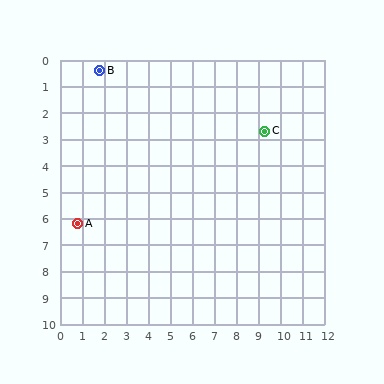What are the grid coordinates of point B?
Point B is at approximately (1.8, 0.4).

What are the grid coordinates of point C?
Point C is at approximately (9.3, 2.7).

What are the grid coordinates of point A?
Point A is at approximately (0.8, 6.2).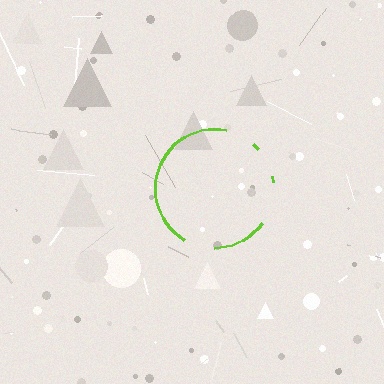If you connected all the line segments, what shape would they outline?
They would outline a circle.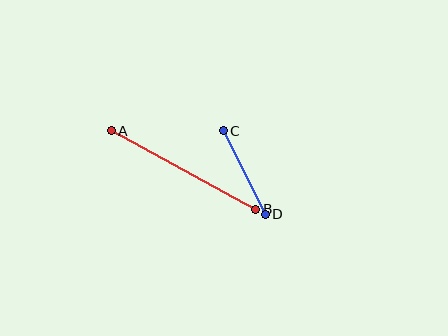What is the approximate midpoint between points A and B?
The midpoint is at approximately (183, 170) pixels.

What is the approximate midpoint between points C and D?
The midpoint is at approximately (244, 173) pixels.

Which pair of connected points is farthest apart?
Points A and B are farthest apart.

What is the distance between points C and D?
The distance is approximately 93 pixels.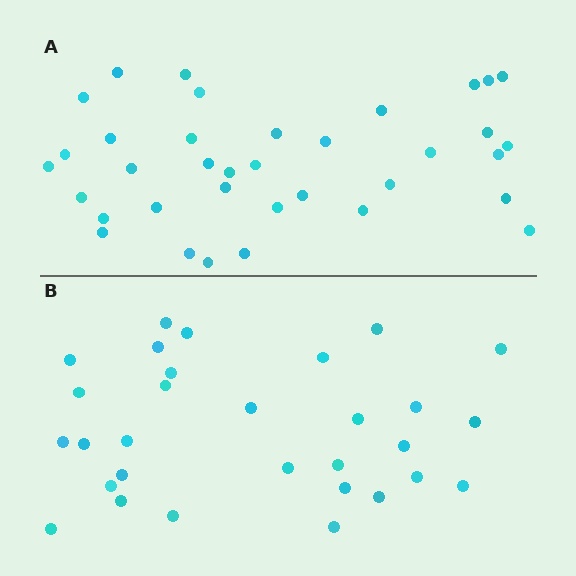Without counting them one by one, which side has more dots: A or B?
Region A (the top region) has more dots.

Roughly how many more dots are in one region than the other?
Region A has about 6 more dots than region B.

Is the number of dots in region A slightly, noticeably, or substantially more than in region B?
Region A has only slightly more — the two regions are fairly close. The ratio is roughly 1.2 to 1.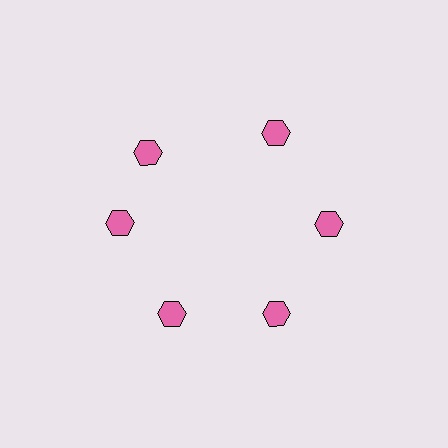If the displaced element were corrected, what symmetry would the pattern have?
It would have 6-fold rotational symmetry — the pattern would map onto itself every 60 degrees.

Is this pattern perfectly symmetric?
No. The 6 pink hexagons are arranged in a ring, but one element near the 11 o'clock position is rotated out of alignment along the ring, breaking the 6-fold rotational symmetry.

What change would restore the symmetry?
The symmetry would be restored by rotating it back into even spacing with its neighbors so that all 6 hexagons sit at equal angles and equal distance from the center.